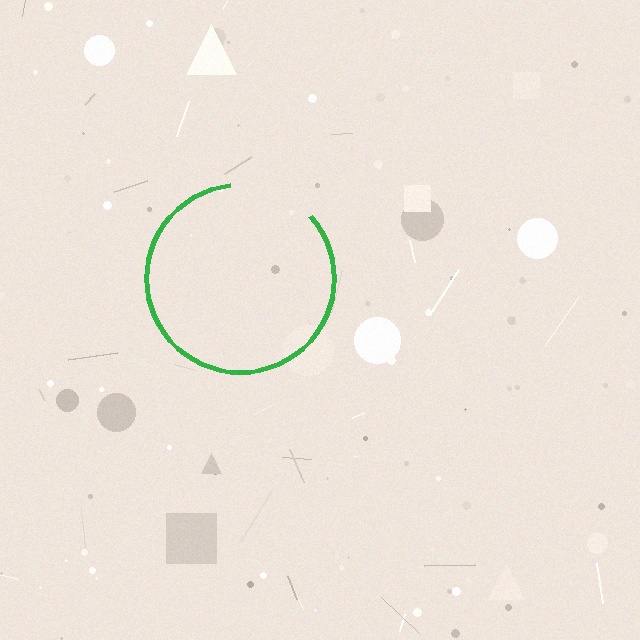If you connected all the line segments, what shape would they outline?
They would outline a circle.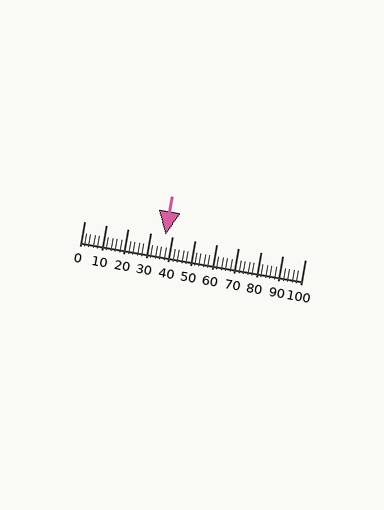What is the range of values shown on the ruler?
The ruler shows values from 0 to 100.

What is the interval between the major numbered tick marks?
The major tick marks are spaced 10 units apart.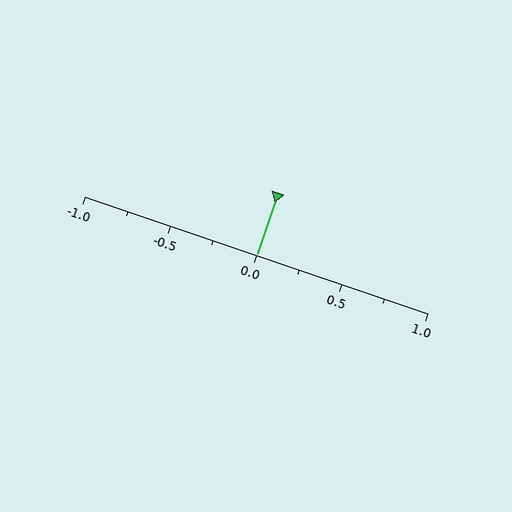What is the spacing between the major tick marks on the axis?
The major ticks are spaced 0.5 apart.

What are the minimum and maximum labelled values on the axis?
The axis runs from -1.0 to 1.0.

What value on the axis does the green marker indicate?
The marker indicates approximately 0.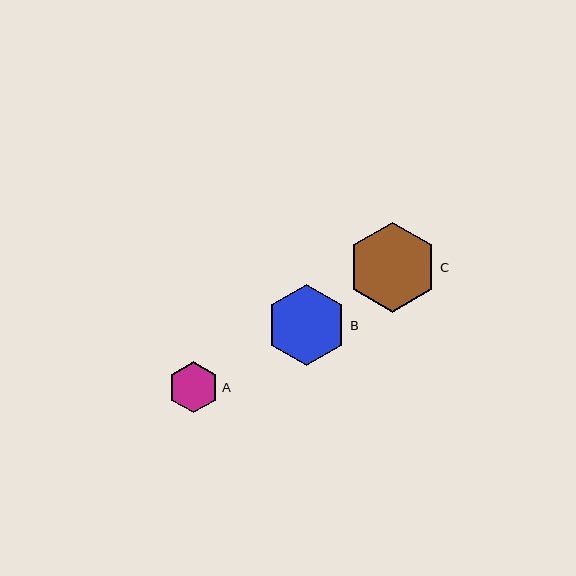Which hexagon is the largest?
Hexagon C is the largest with a size of approximately 90 pixels.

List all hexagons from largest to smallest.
From largest to smallest: C, B, A.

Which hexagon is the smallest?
Hexagon A is the smallest with a size of approximately 51 pixels.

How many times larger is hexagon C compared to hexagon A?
Hexagon C is approximately 1.8 times the size of hexagon A.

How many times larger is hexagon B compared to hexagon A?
Hexagon B is approximately 1.6 times the size of hexagon A.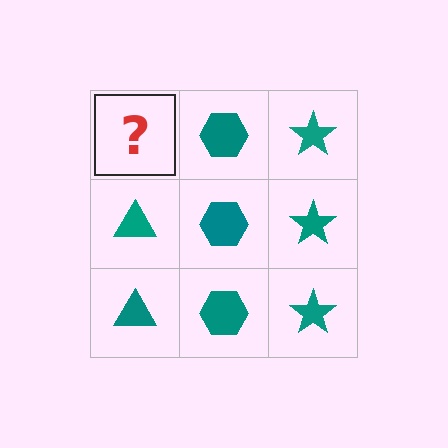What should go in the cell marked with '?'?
The missing cell should contain a teal triangle.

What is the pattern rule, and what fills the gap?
The rule is that each column has a consistent shape. The gap should be filled with a teal triangle.